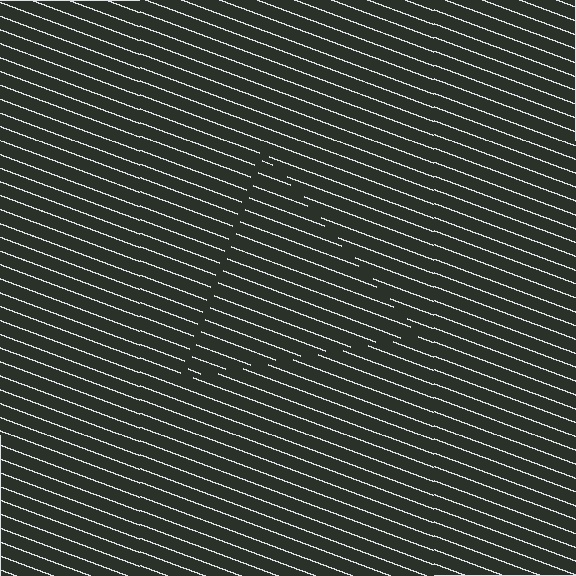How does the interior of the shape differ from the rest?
The interior of the shape contains the same grating, shifted by half a period — the contour is defined by the phase discontinuity where line-ends from the inner and outer gratings abut.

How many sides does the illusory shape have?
3 sides — the line-ends trace a triangle.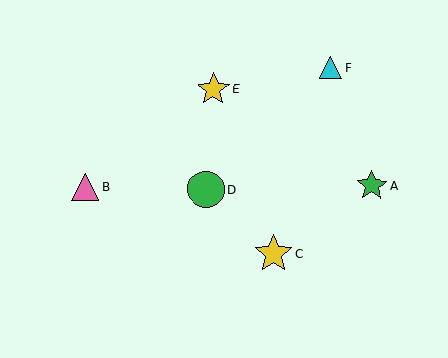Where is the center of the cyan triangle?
The center of the cyan triangle is at (330, 67).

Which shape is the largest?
The yellow star (labeled C) is the largest.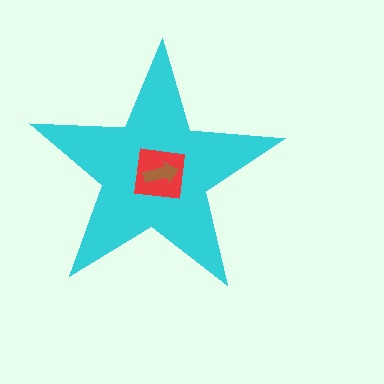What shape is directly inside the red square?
The brown arrow.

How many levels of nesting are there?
3.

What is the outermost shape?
The cyan star.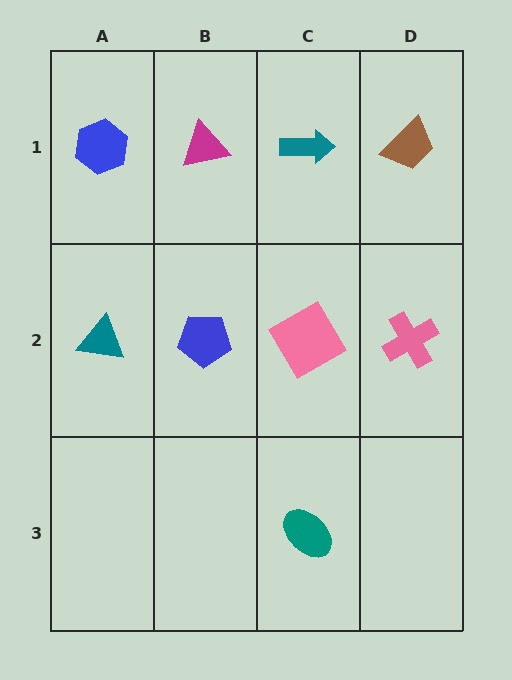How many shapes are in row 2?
4 shapes.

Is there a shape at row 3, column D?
No, that cell is empty.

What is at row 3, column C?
A teal ellipse.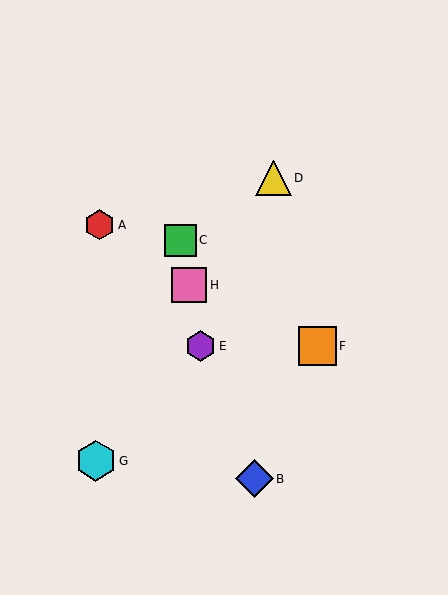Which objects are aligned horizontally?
Objects E, F are aligned horizontally.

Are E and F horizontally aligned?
Yes, both are at y≈346.